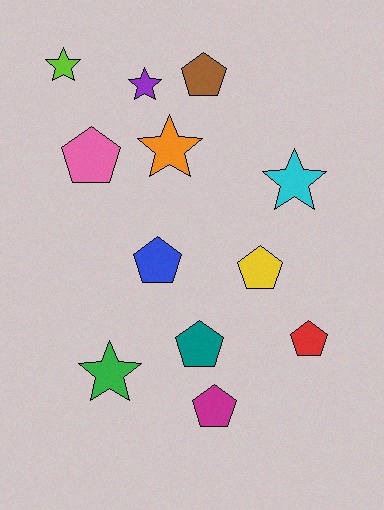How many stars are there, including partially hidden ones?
There are 5 stars.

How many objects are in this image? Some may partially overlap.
There are 12 objects.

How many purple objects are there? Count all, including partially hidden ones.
There is 1 purple object.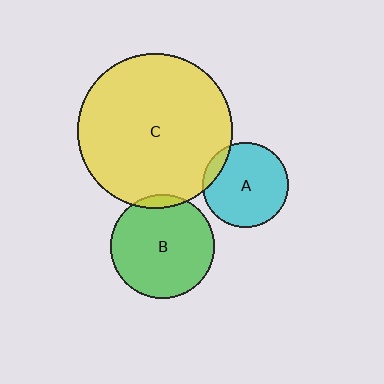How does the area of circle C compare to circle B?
Approximately 2.2 times.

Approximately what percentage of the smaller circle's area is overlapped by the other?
Approximately 5%.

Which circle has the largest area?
Circle C (yellow).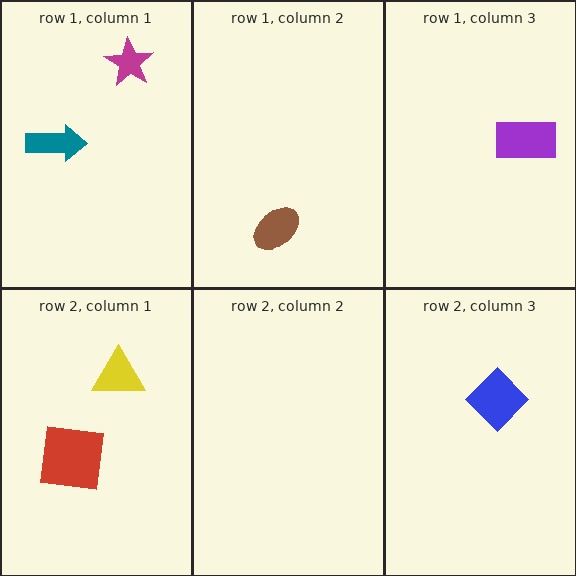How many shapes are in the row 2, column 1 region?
2.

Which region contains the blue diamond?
The row 2, column 3 region.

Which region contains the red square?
The row 2, column 1 region.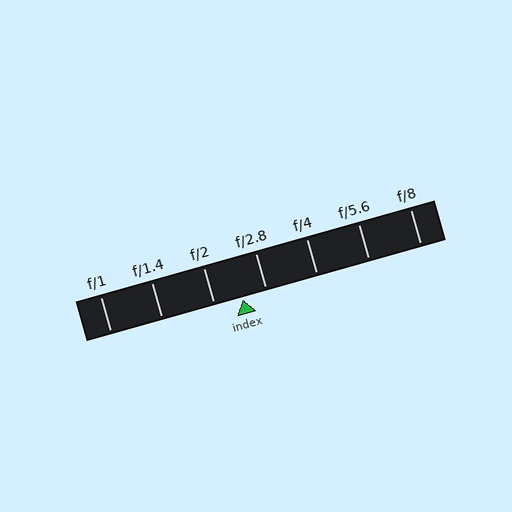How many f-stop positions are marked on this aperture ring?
There are 7 f-stop positions marked.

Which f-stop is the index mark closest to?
The index mark is closest to f/2.8.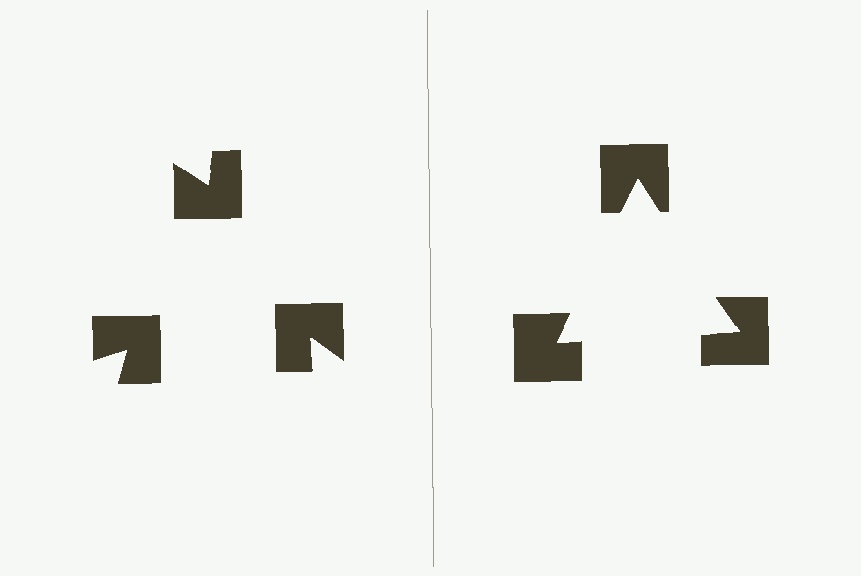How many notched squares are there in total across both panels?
6 — 3 on each side.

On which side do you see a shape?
An illusory triangle appears on the right side. On the left side the wedge cuts are rotated, so no coherent shape forms.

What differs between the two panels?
The notched squares are positioned identically on both sides; only the wedge orientations differ. On the right they align to a triangle; on the left they are misaligned.